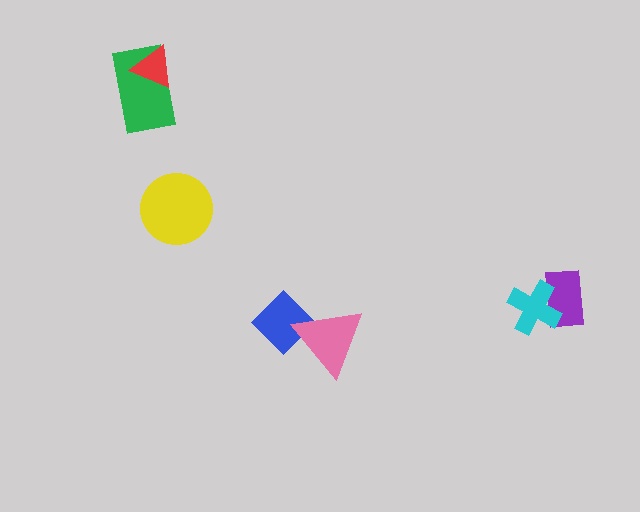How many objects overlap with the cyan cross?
1 object overlaps with the cyan cross.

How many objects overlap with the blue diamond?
1 object overlaps with the blue diamond.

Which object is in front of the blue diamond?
The pink triangle is in front of the blue diamond.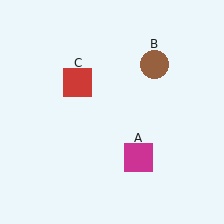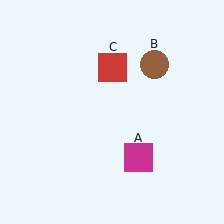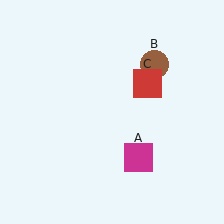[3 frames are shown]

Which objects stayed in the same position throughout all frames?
Magenta square (object A) and brown circle (object B) remained stationary.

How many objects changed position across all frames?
1 object changed position: red square (object C).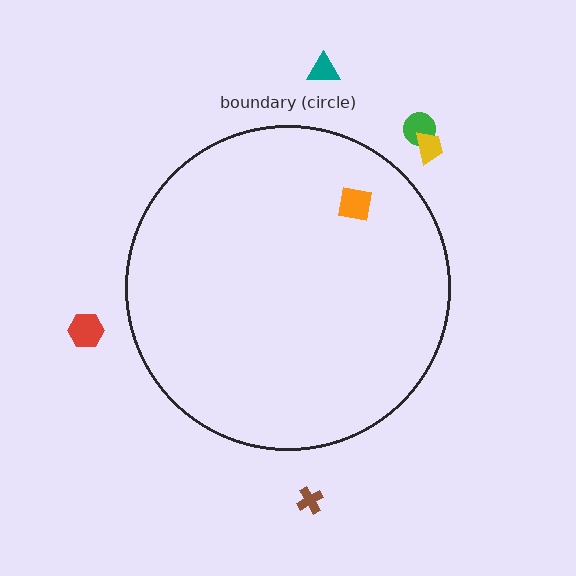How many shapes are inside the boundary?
1 inside, 5 outside.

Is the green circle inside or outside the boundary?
Outside.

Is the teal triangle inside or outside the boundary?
Outside.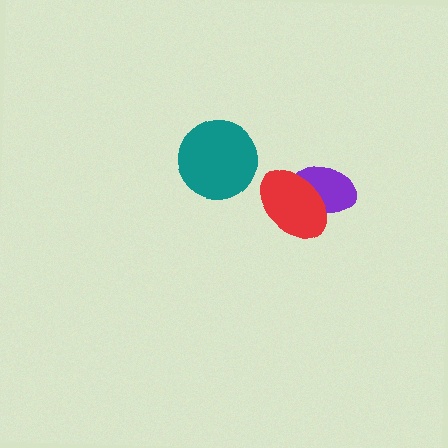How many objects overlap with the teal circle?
0 objects overlap with the teal circle.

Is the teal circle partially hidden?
No, no other shape covers it.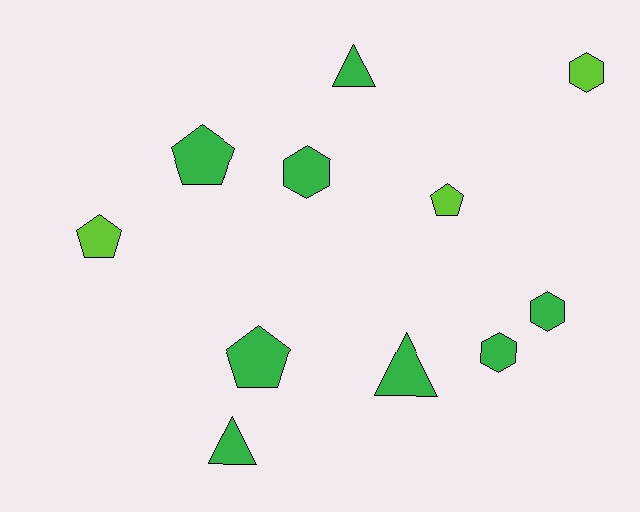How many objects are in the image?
There are 11 objects.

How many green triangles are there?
There are 3 green triangles.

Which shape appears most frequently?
Hexagon, with 4 objects.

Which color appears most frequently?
Green, with 8 objects.